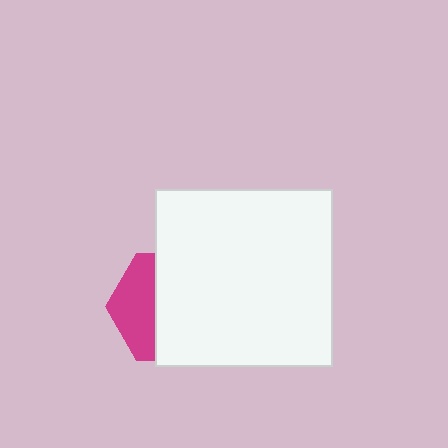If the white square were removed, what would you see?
You would see the complete magenta hexagon.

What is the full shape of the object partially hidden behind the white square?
The partially hidden object is a magenta hexagon.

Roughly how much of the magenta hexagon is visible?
A small part of it is visible (roughly 37%).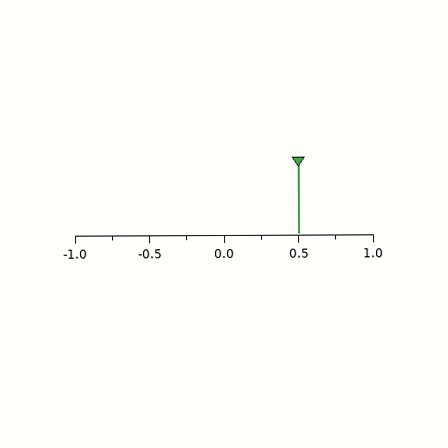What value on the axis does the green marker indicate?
The marker indicates approximately 0.5.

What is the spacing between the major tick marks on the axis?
The major ticks are spaced 0.5 apart.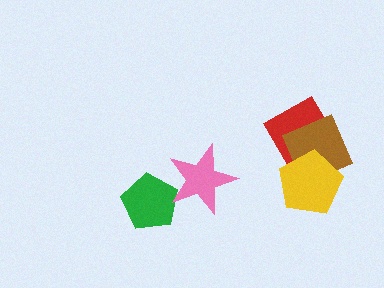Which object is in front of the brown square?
The yellow pentagon is in front of the brown square.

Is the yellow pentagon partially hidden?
No, no other shape covers it.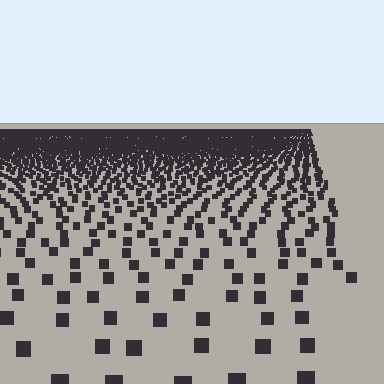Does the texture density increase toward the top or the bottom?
Density increases toward the top.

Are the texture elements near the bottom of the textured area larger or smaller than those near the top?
Larger. Near the bottom, elements are closer to the viewer and appear at a bigger on-screen size.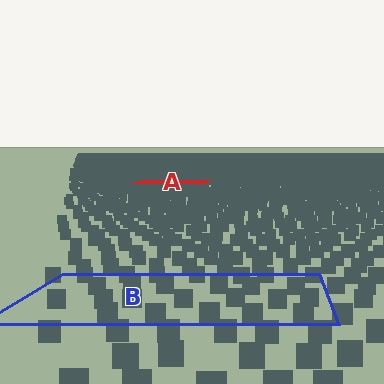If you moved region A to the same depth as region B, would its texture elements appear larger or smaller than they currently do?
They would appear larger. At a closer depth, the same texture elements are projected at a bigger on-screen size.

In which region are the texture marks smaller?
The texture marks are smaller in region A, because it is farther away.